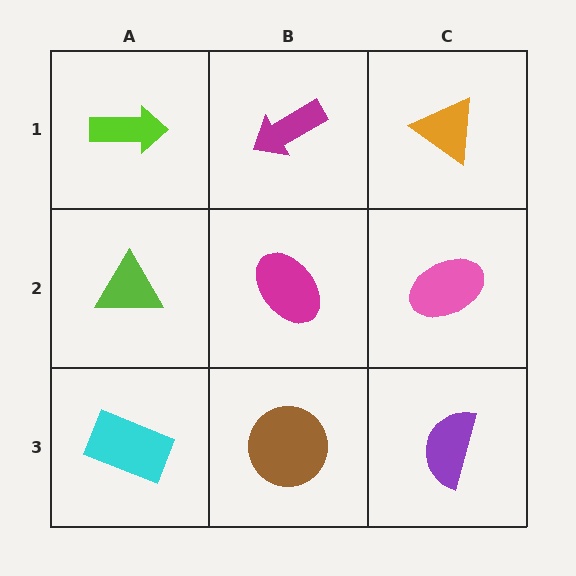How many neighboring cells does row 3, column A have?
2.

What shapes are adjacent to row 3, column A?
A lime triangle (row 2, column A), a brown circle (row 3, column B).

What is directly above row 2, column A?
A lime arrow.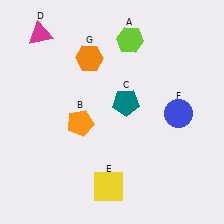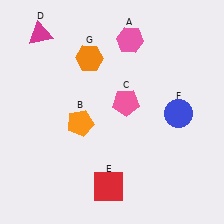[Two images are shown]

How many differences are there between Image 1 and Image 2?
There are 3 differences between the two images.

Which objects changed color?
A changed from lime to pink. C changed from teal to pink. E changed from yellow to red.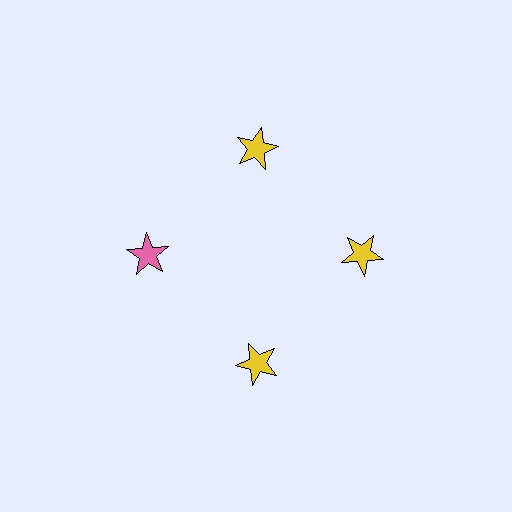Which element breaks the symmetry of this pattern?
The pink star at roughly the 9 o'clock position breaks the symmetry. All other shapes are yellow stars.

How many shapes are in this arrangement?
There are 4 shapes arranged in a ring pattern.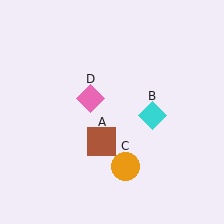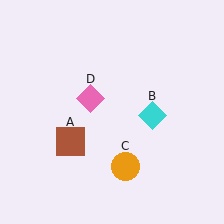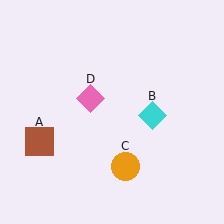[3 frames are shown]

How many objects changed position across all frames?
1 object changed position: brown square (object A).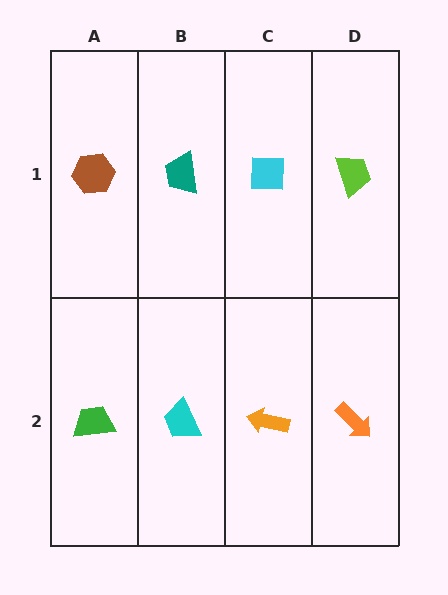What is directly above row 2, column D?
A lime trapezoid.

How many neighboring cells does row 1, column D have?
2.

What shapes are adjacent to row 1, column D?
An orange arrow (row 2, column D), a cyan square (row 1, column C).